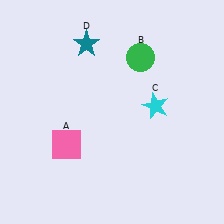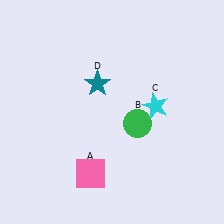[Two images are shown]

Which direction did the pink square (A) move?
The pink square (A) moved down.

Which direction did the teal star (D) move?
The teal star (D) moved down.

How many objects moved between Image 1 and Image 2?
3 objects moved between the two images.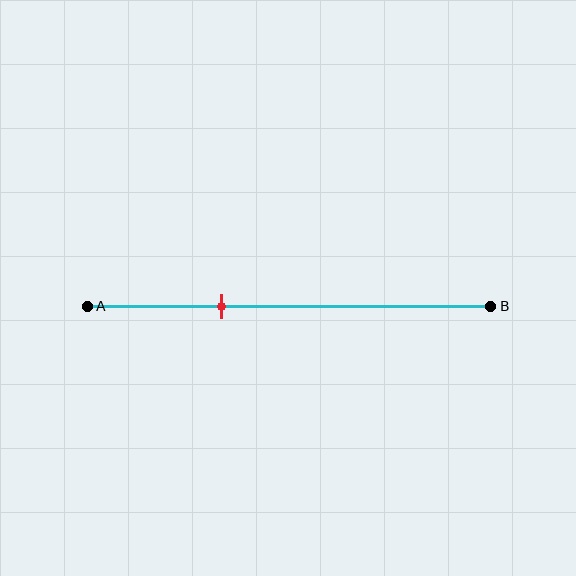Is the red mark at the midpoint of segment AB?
No, the mark is at about 35% from A, not at the 50% midpoint.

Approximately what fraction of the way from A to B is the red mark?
The red mark is approximately 35% of the way from A to B.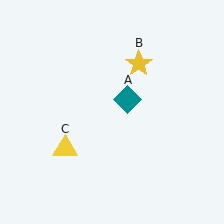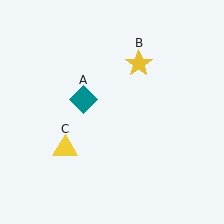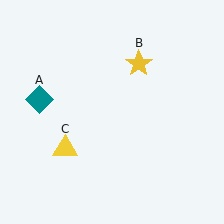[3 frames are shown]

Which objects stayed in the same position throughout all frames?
Yellow star (object B) and yellow triangle (object C) remained stationary.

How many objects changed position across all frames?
1 object changed position: teal diamond (object A).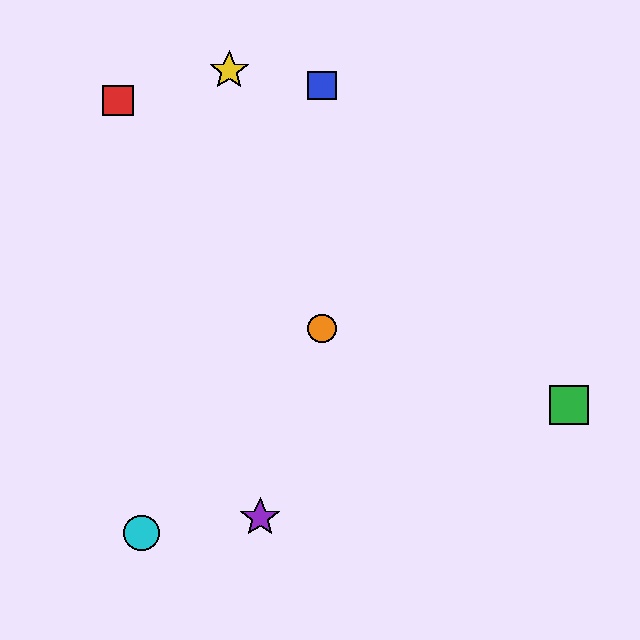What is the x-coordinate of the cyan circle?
The cyan circle is at x≈141.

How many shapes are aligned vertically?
2 shapes (the blue square, the orange circle) are aligned vertically.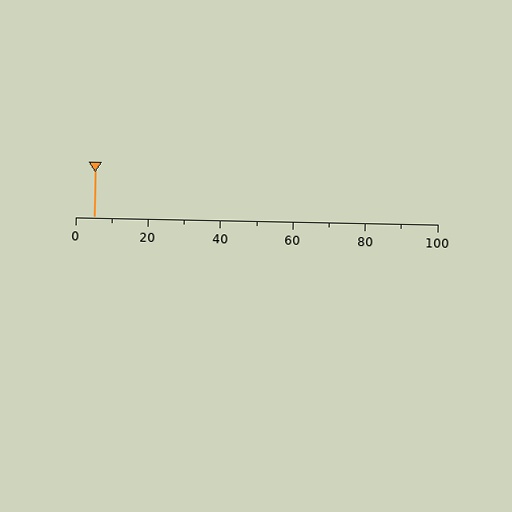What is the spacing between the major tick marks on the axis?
The major ticks are spaced 20 apart.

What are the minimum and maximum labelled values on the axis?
The axis runs from 0 to 100.